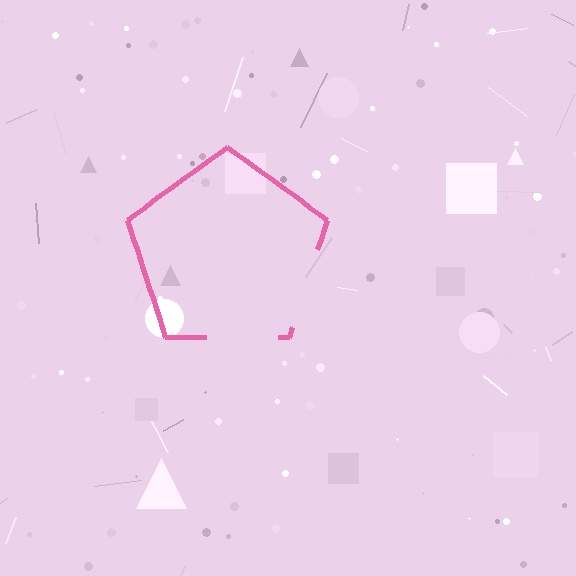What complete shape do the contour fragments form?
The contour fragments form a pentagon.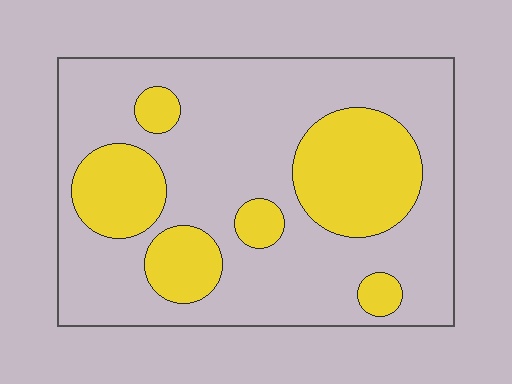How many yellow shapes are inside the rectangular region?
6.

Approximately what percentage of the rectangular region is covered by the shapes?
Approximately 30%.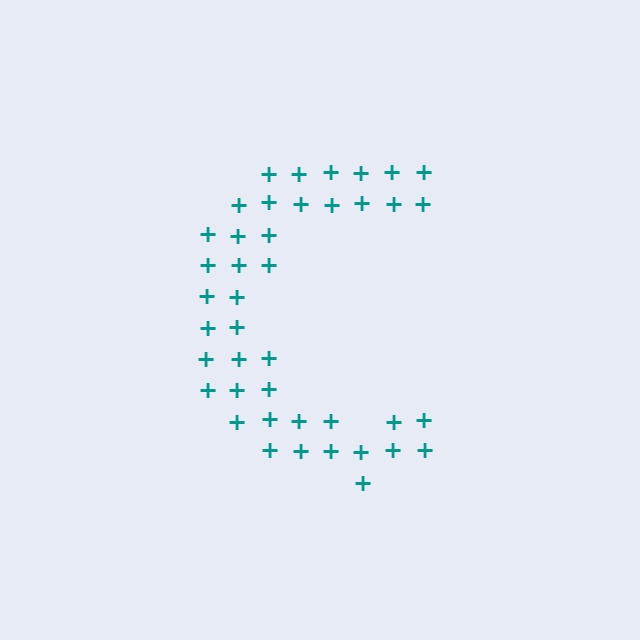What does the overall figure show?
The overall figure shows the letter C.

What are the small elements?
The small elements are plus signs.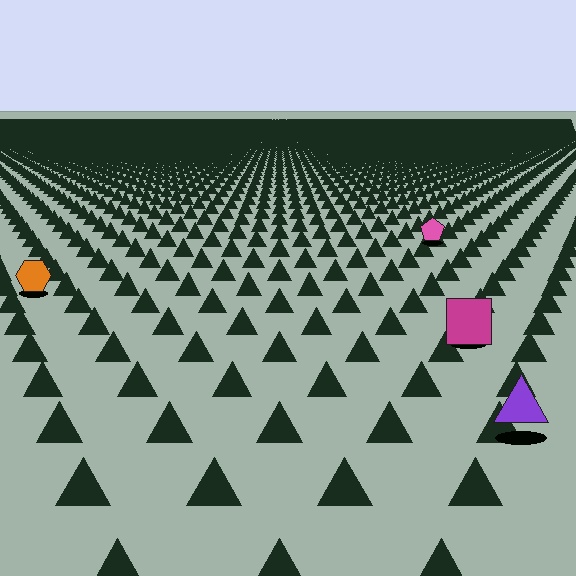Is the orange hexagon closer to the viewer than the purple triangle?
No. The purple triangle is closer — you can tell from the texture gradient: the ground texture is coarser near it.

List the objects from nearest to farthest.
From nearest to farthest: the purple triangle, the magenta square, the orange hexagon, the pink pentagon.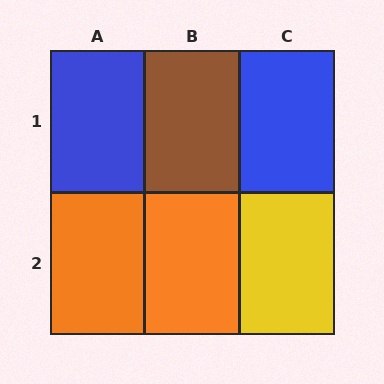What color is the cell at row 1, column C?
Blue.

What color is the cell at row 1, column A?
Blue.